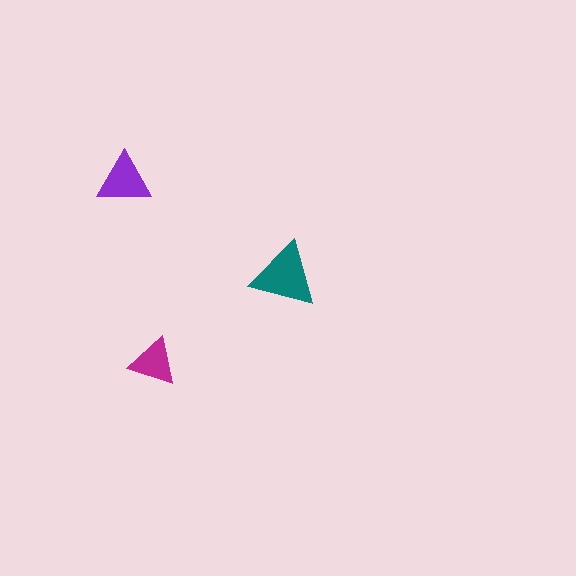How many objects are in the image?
There are 3 objects in the image.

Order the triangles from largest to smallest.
the teal one, the purple one, the magenta one.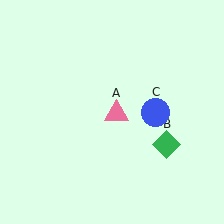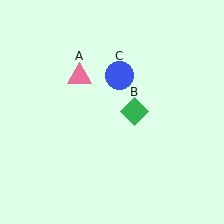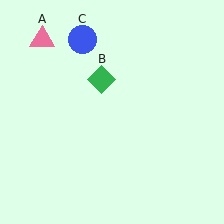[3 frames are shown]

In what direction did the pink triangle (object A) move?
The pink triangle (object A) moved up and to the left.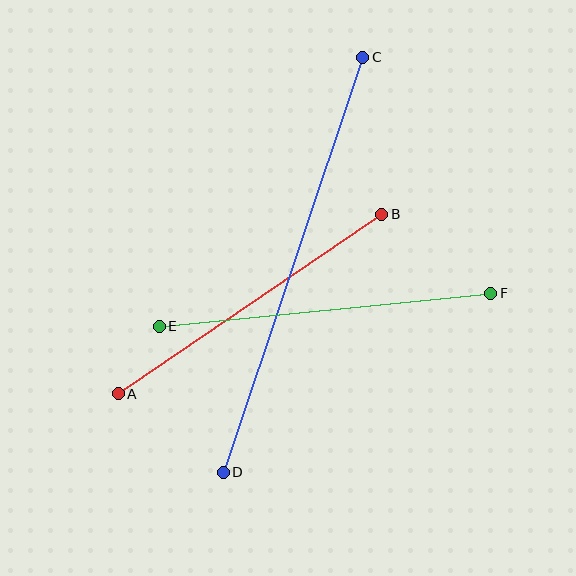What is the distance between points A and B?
The distance is approximately 319 pixels.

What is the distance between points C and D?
The distance is approximately 438 pixels.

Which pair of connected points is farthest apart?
Points C and D are farthest apart.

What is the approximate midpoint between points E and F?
The midpoint is at approximately (325, 310) pixels.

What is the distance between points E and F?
The distance is approximately 333 pixels.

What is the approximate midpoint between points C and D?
The midpoint is at approximately (293, 265) pixels.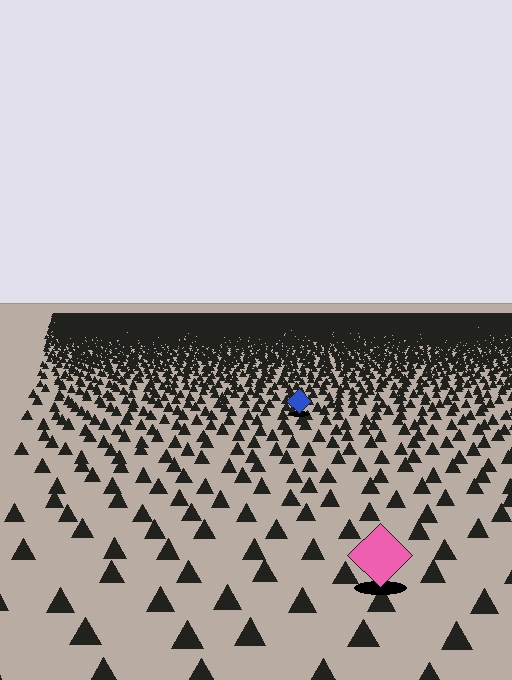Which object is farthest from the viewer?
The blue diamond is farthest from the viewer. It appears smaller and the ground texture around it is denser.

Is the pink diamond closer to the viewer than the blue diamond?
Yes. The pink diamond is closer — you can tell from the texture gradient: the ground texture is coarser near it.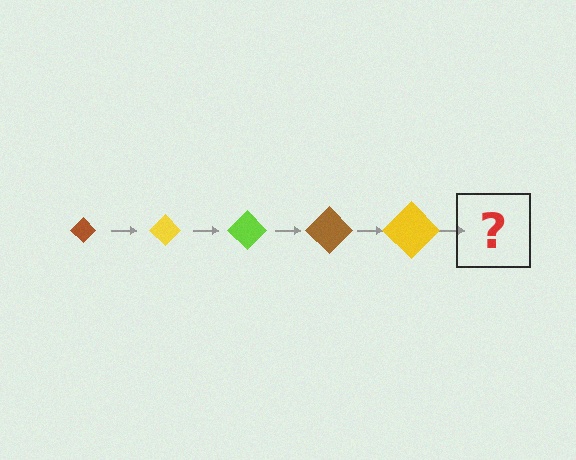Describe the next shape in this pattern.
It should be a lime diamond, larger than the previous one.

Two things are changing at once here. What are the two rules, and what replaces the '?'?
The two rules are that the diamond grows larger each step and the color cycles through brown, yellow, and lime. The '?' should be a lime diamond, larger than the previous one.